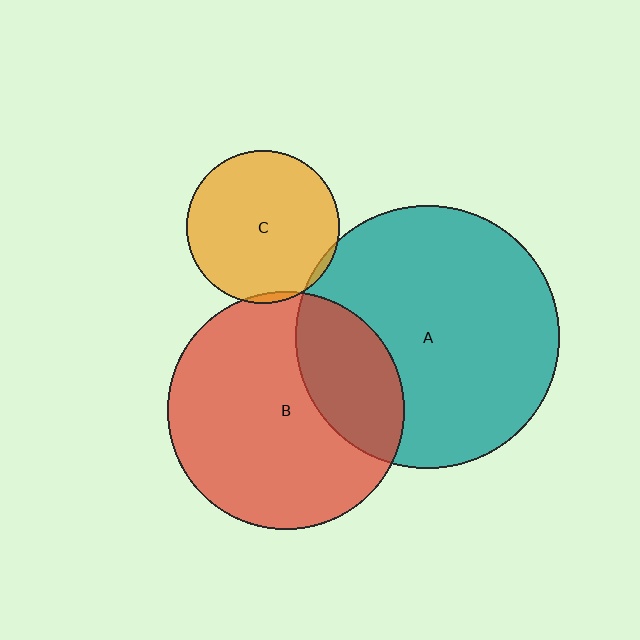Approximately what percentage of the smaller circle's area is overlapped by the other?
Approximately 5%.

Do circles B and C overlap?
Yes.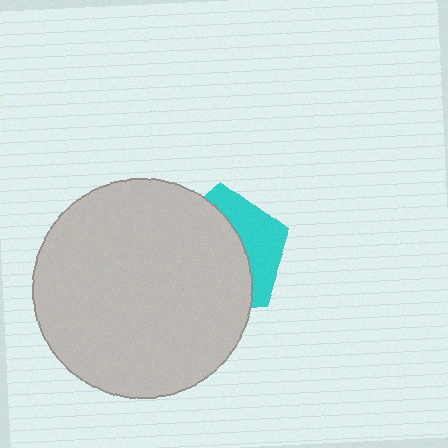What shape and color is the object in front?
The object in front is a light gray circle.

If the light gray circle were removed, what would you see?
You would see the complete cyan pentagon.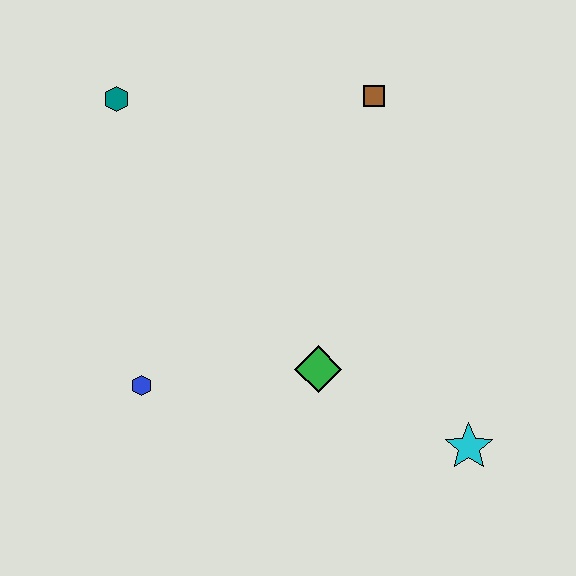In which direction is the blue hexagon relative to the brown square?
The blue hexagon is below the brown square.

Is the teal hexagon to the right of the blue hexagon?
No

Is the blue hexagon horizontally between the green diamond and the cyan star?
No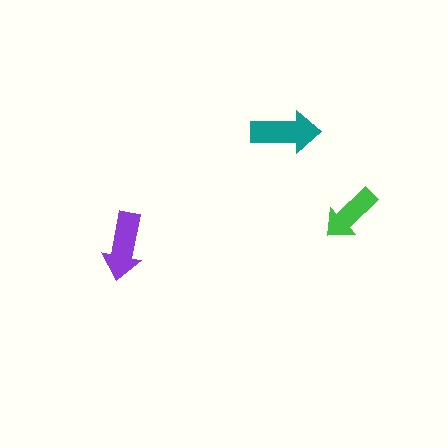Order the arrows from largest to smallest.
the teal one, the purple one, the green one.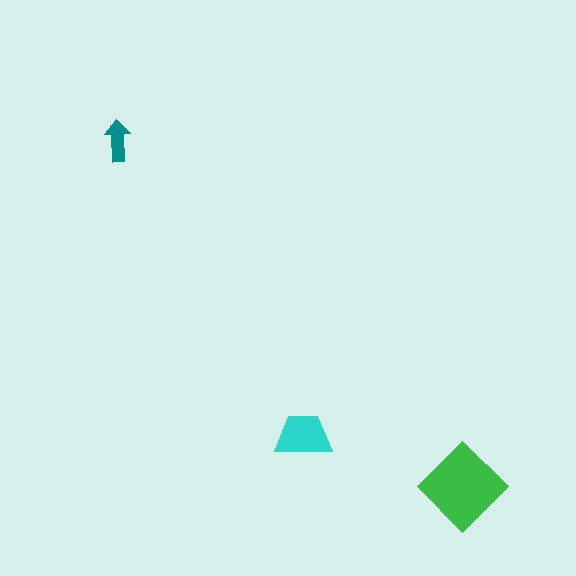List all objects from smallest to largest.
The teal arrow, the cyan trapezoid, the green diamond.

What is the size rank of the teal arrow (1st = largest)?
3rd.